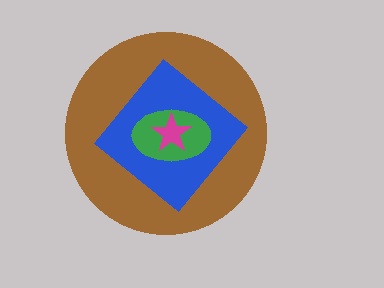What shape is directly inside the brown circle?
The blue diamond.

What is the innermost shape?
The magenta star.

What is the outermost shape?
The brown circle.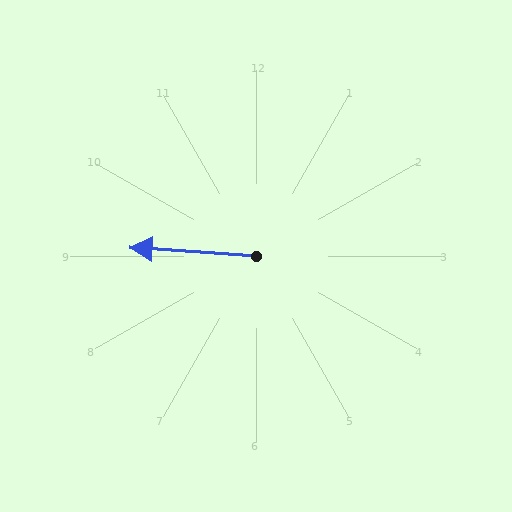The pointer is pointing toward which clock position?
Roughly 9 o'clock.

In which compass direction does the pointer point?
West.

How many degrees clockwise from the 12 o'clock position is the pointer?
Approximately 274 degrees.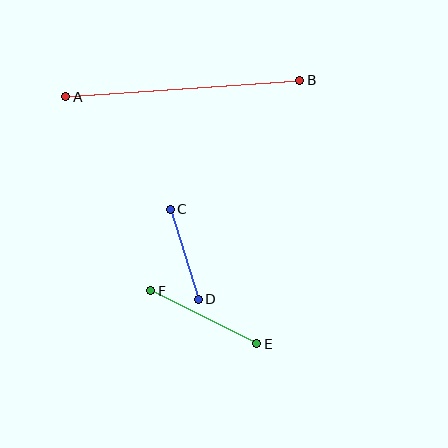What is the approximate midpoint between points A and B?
The midpoint is at approximately (183, 89) pixels.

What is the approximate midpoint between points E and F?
The midpoint is at approximately (204, 317) pixels.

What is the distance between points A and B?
The distance is approximately 235 pixels.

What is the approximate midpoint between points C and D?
The midpoint is at approximately (184, 254) pixels.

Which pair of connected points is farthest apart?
Points A and B are farthest apart.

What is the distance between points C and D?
The distance is approximately 94 pixels.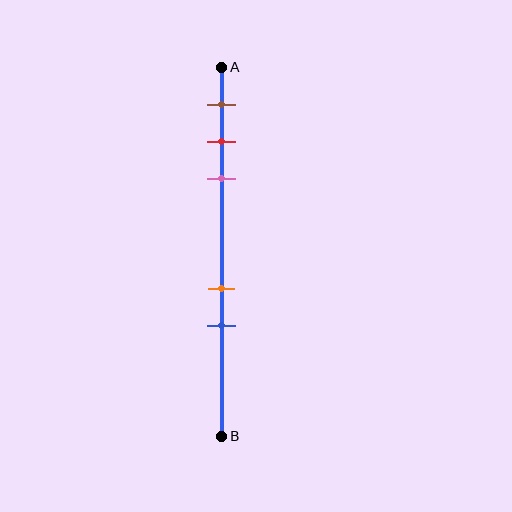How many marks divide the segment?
There are 5 marks dividing the segment.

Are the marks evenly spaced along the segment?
No, the marks are not evenly spaced.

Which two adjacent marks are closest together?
The red and pink marks are the closest adjacent pair.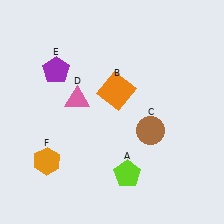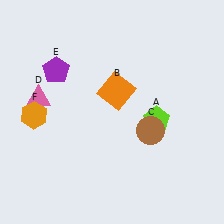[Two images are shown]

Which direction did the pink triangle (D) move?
The pink triangle (D) moved left.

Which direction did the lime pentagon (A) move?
The lime pentagon (A) moved up.